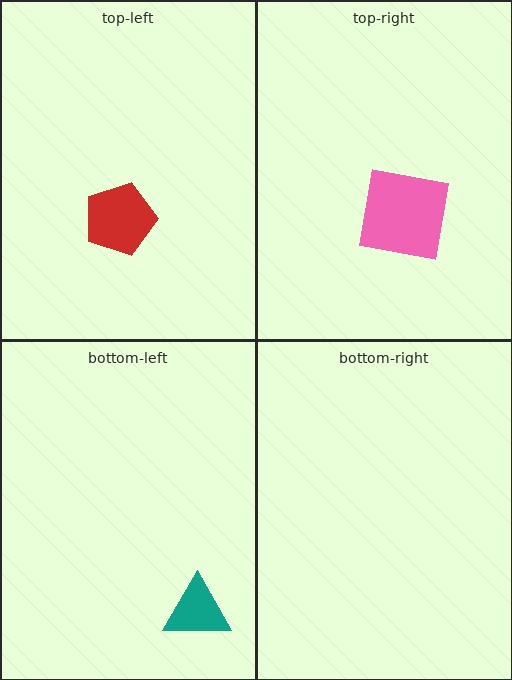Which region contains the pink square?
The top-right region.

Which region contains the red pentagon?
The top-left region.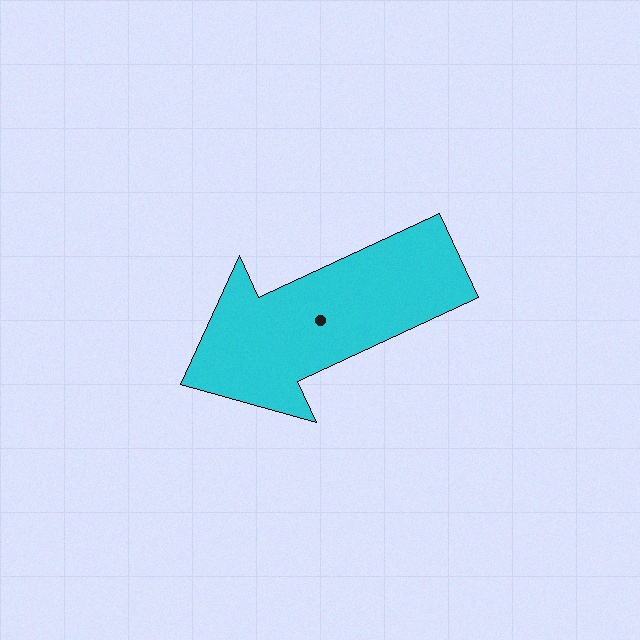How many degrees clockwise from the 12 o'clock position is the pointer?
Approximately 245 degrees.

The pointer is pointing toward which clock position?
Roughly 8 o'clock.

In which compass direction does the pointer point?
Southwest.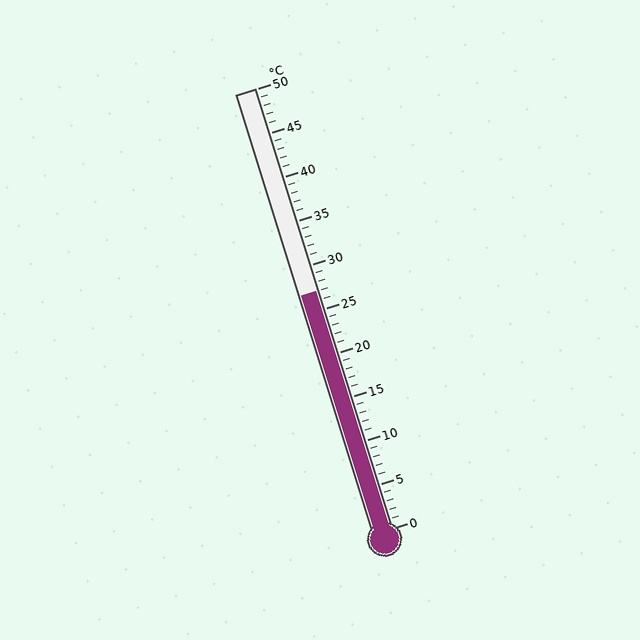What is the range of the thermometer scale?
The thermometer scale ranges from 0°C to 50°C.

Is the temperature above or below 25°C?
The temperature is above 25°C.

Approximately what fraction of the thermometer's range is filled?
The thermometer is filled to approximately 55% of its range.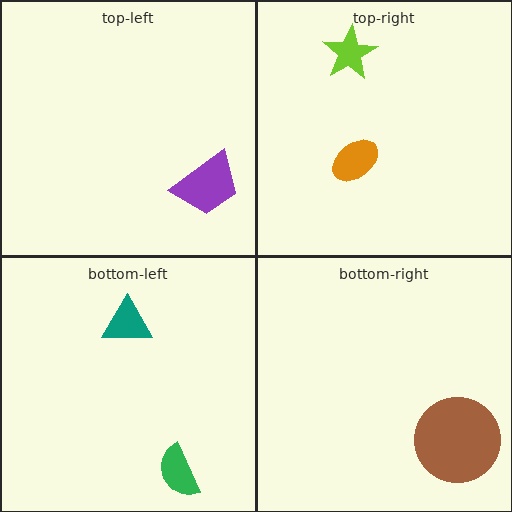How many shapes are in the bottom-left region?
2.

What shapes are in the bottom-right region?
The brown circle.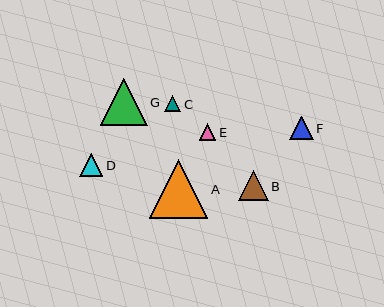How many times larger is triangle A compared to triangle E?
Triangle A is approximately 3.5 times the size of triangle E.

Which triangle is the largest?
Triangle A is the largest with a size of approximately 58 pixels.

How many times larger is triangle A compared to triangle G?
Triangle A is approximately 1.2 times the size of triangle G.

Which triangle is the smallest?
Triangle C is the smallest with a size of approximately 16 pixels.